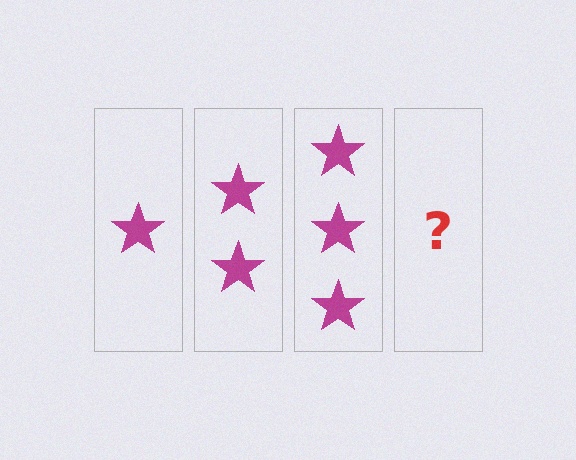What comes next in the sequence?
The next element should be 4 stars.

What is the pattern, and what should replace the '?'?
The pattern is that each step adds one more star. The '?' should be 4 stars.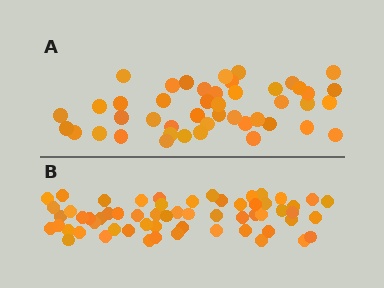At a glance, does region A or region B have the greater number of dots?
Region B (the bottom region) has more dots.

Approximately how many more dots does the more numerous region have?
Region B has approximately 15 more dots than region A.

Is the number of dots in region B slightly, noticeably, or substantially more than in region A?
Region B has noticeably more, but not dramatically so. The ratio is roughly 1.3 to 1.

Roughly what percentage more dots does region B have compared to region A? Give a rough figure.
About 35% more.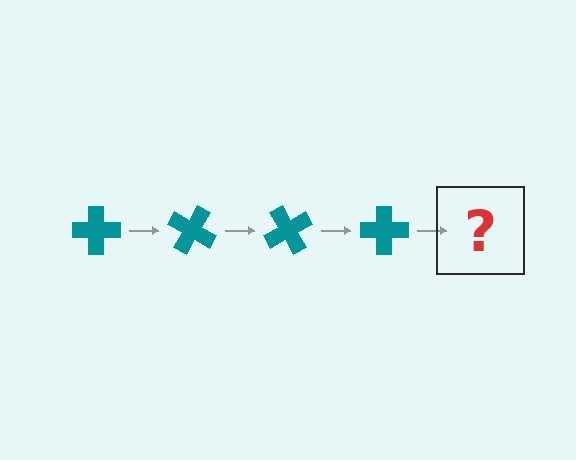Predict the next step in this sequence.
The next step is a teal cross rotated 120 degrees.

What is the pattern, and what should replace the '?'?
The pattern is that the cross rotates 30 degrees each step. The '?' should be a teal cross rotated 120 degrees.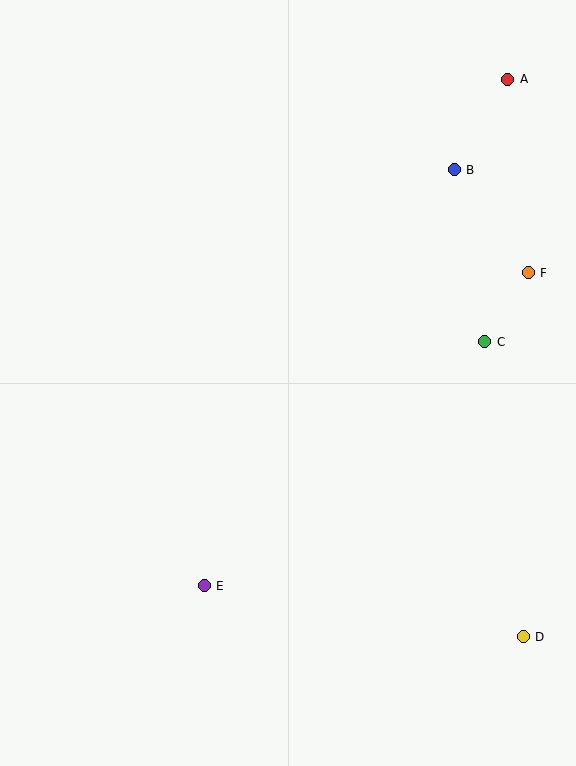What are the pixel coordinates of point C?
Point C is at (485, 342).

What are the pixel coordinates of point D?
Point D is at (523, 637).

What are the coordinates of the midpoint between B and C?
The midpoint between B and C is at (469, 256).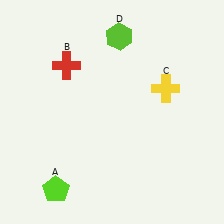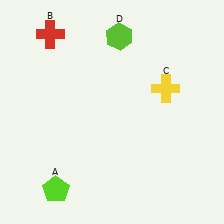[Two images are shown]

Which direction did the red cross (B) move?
The red cross (B) moved up.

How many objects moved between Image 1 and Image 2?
1 object moved between the two images.